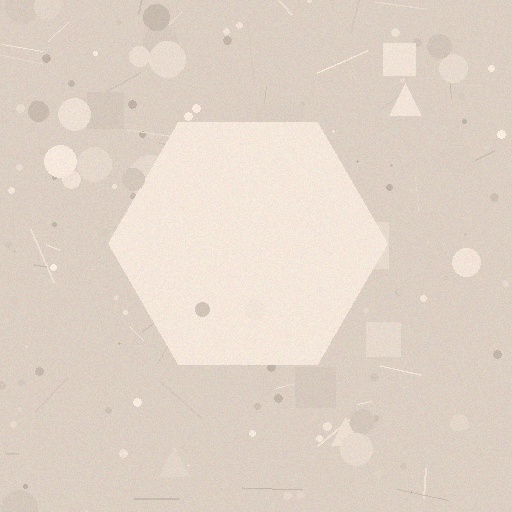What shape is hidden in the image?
A hexagon is hidden in the image.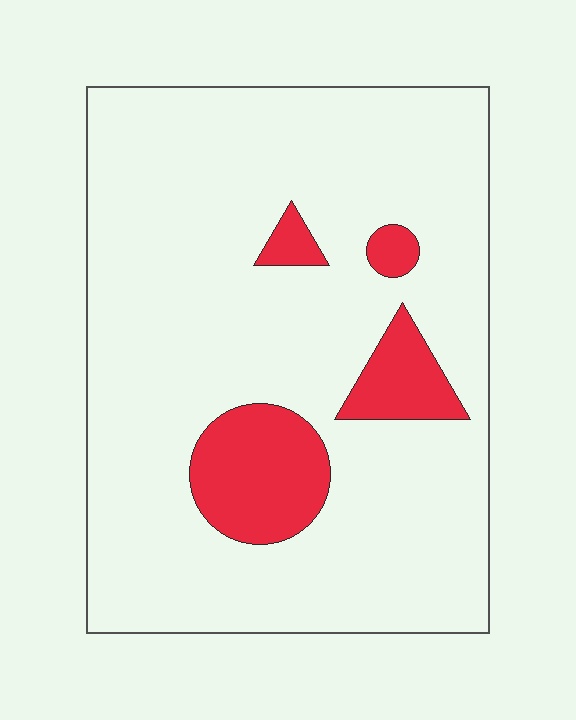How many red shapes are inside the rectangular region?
4.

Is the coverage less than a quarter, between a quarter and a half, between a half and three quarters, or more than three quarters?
Less than a quarter.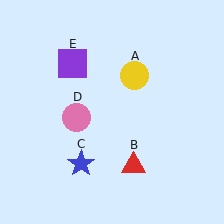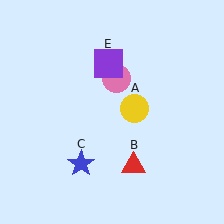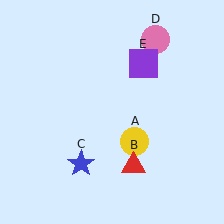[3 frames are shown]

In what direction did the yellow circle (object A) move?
The yellow circle (object A) moved down.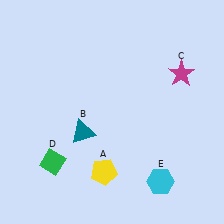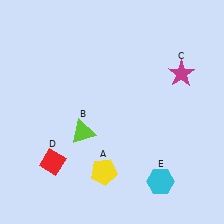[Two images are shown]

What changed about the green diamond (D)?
In Image 1, D is green. In Image 2, it changed to red.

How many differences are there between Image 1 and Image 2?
There are 2 differences between the two images.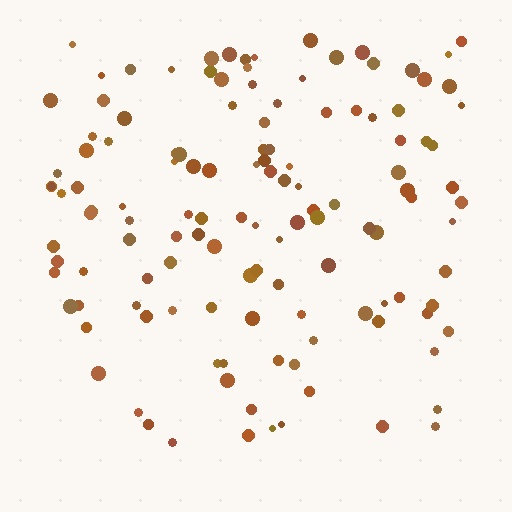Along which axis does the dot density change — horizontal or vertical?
Vertical.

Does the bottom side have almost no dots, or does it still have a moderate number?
Still a moderate number, just noticeably fewer than the top.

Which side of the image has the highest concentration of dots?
The top.